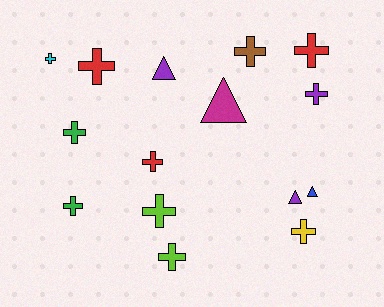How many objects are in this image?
There are 15 objects.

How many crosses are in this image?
There are 11 crosses.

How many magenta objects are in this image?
There is 1 magenta object.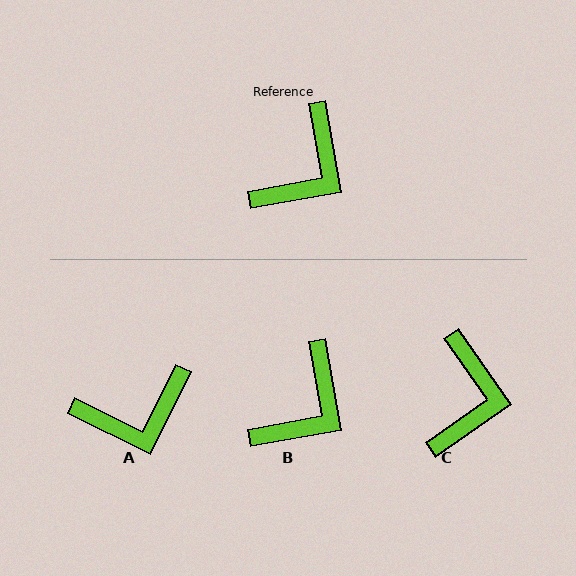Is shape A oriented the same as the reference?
No, it is off by about 37 degrees.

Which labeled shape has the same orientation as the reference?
B.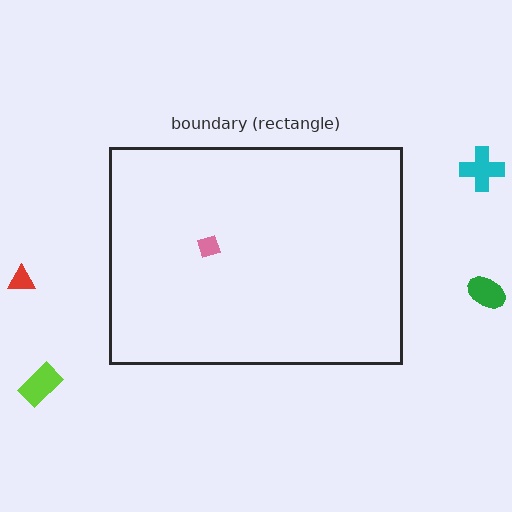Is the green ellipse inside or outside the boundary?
Outside.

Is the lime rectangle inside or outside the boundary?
Outside.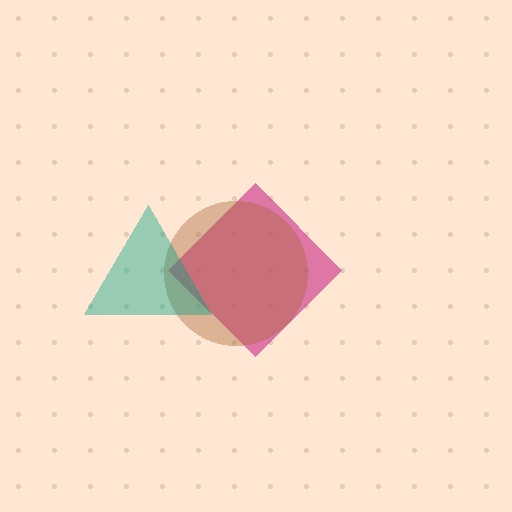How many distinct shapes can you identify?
There are 3 distinct shapes: a magenta diamond, a brown circle, a teal triangle.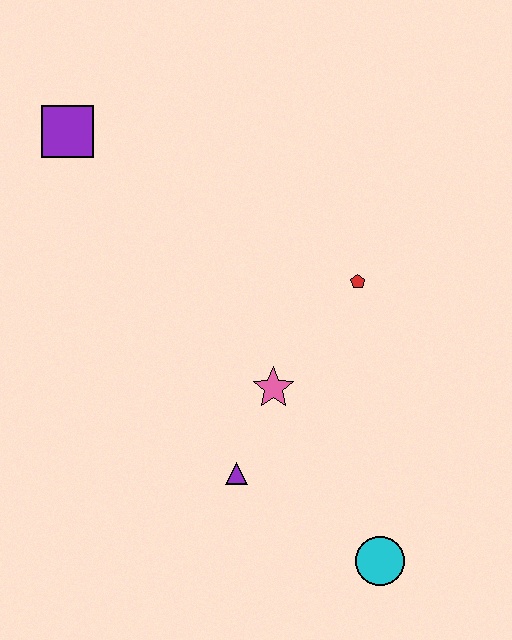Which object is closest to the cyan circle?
The purple triangle is closest to the cyan circle.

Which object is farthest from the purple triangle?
The purple square is farthest from the purple triangle.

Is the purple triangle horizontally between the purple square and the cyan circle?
Yes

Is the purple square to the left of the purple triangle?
Yes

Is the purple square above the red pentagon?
Yes